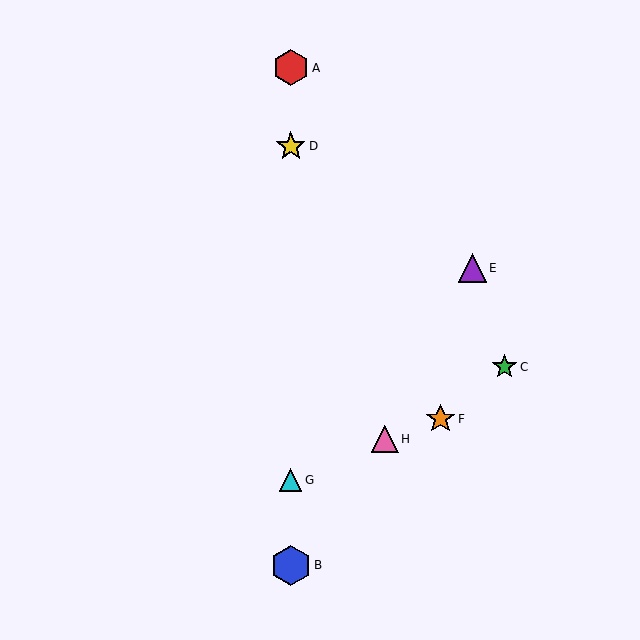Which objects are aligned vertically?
Objects A, B, D, G are aligned vertically.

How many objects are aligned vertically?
4 objects (A, B, D, G) are aligned vertically.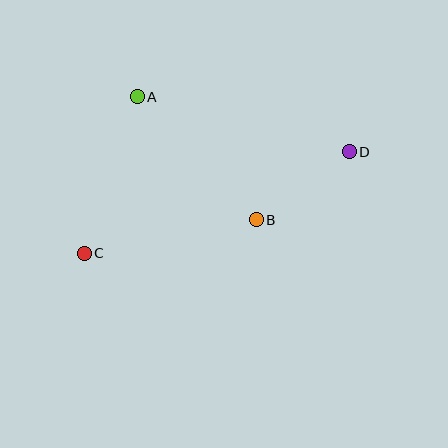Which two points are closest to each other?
Points B and D are closest to each other.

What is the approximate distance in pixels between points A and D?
The distance between A and D is approximately 219 pixels.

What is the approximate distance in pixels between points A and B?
The distance between A and B is approximately 171 pixels.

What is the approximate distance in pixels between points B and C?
The distance between B and C is approximately 175 pixels.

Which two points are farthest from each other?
Points C and D are farthest from each other.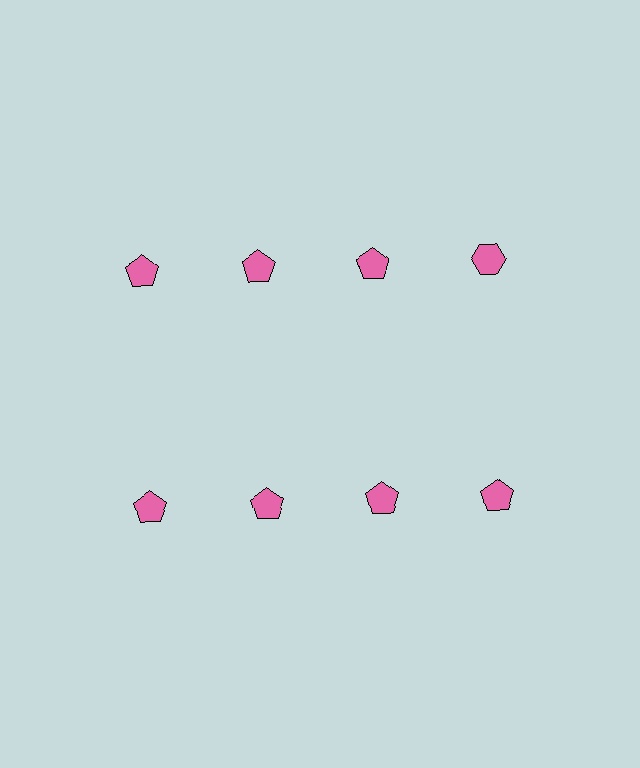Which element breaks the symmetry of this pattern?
The pink hexagon in the top row, second from right column breaks the symmetry. All other shapes are pink pentagons.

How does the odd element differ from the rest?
It has a different shape: hexagon instead of pentagon.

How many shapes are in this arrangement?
There are 8 shapes arranged in a grid pattern.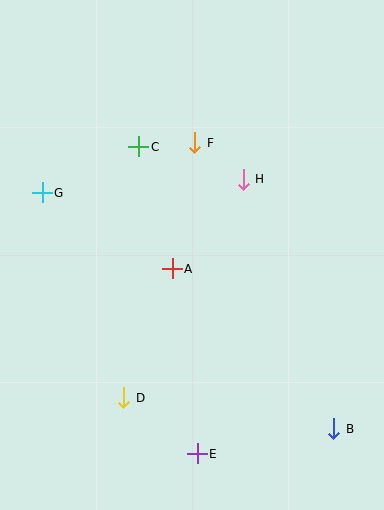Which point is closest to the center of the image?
Point A at (172, 269) is closest to the center.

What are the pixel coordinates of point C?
Point C is at (139, 147).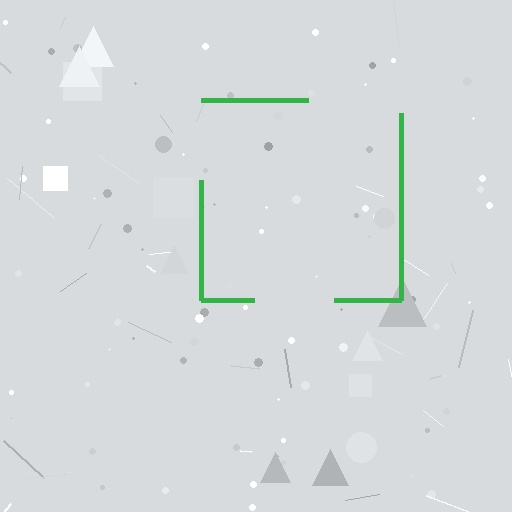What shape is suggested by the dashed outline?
The dashed outline suggests a square.